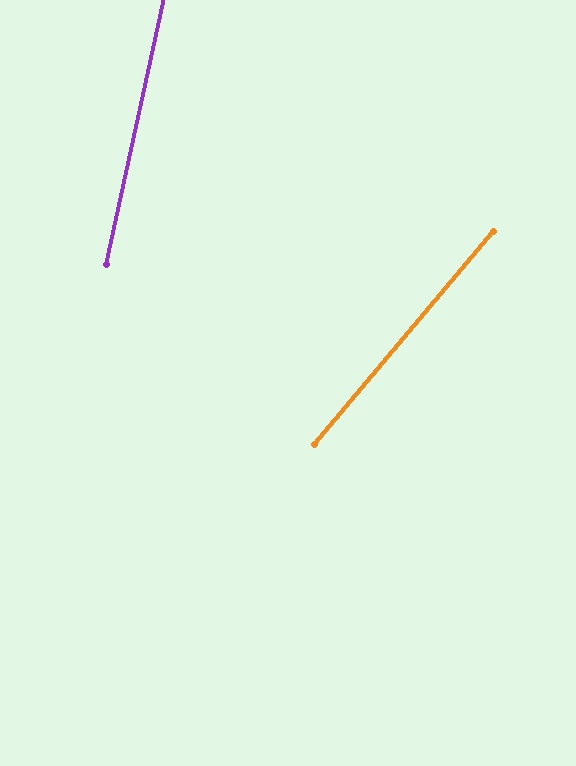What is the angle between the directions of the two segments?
Approximately 28 degrees.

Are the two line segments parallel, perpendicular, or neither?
Neither parallel nor perpendicular — they differ by about 28°.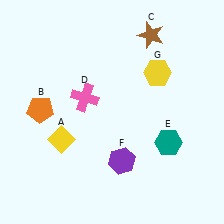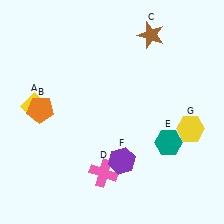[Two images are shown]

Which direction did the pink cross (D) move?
The pink cross (D) moved down.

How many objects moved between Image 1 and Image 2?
3 objects moved between the two images.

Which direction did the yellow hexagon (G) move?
The yellow hexagon (G) moved down.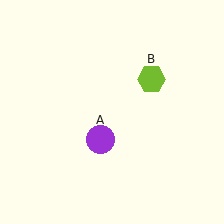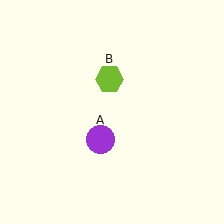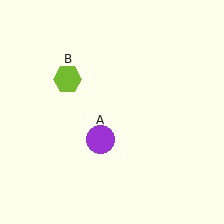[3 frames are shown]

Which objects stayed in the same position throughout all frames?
Purple circle (object A) remained stationary.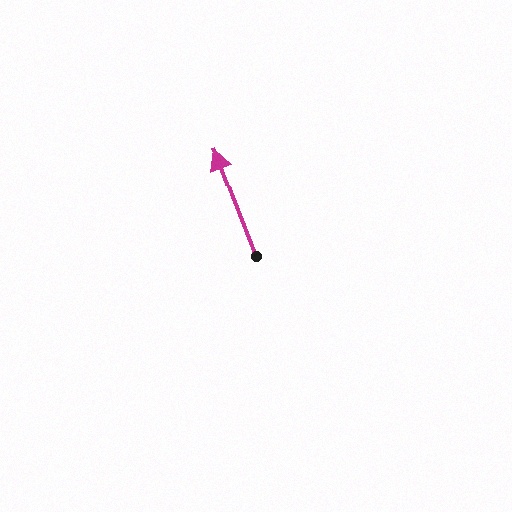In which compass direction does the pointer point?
North.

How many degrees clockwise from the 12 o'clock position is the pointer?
Approximately 339 degrees.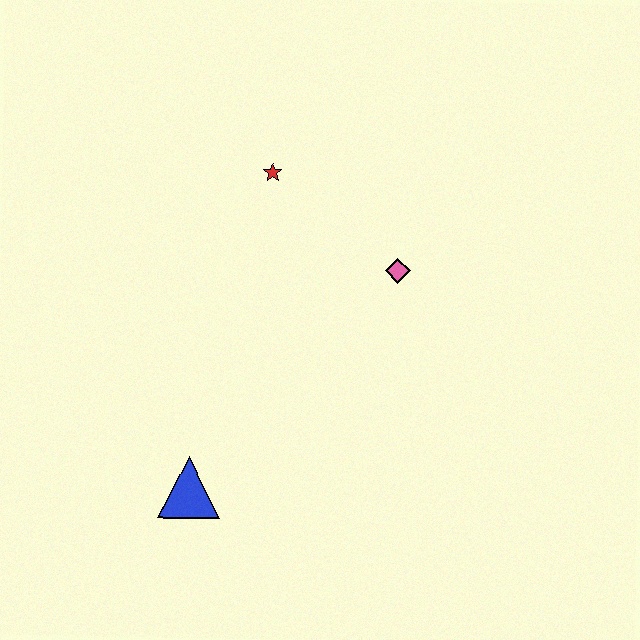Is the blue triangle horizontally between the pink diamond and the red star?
No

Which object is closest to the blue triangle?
The pink diamond is closest to the blue triangle.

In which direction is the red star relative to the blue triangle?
The red star is above the blue triangle.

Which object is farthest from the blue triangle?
The red star is farthest from the blue triangle.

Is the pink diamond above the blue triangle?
Yes